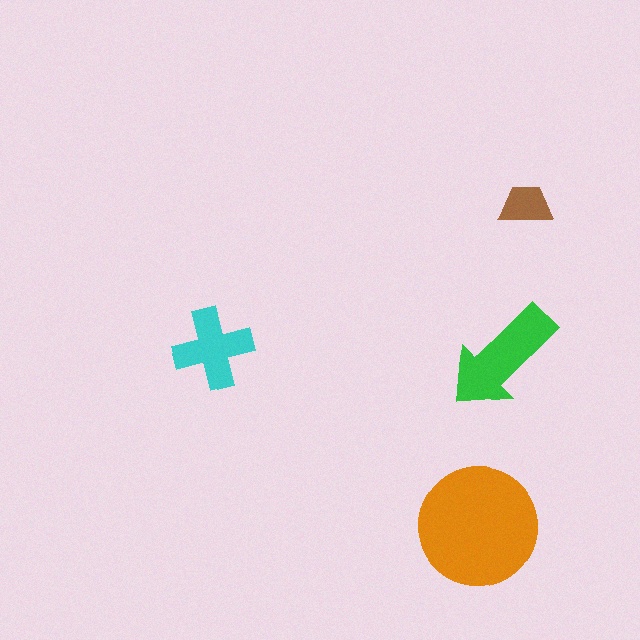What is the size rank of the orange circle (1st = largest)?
1st.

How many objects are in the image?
There are 4 objects in the image.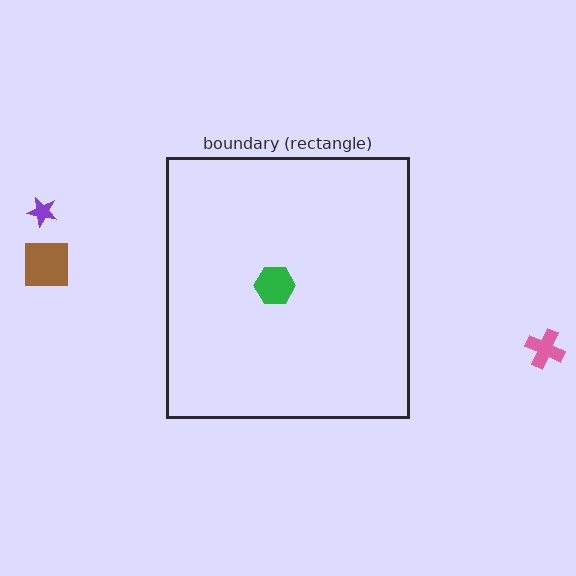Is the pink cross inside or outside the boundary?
Outside.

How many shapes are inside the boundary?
1 inside, 3 outside.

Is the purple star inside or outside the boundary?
Outside.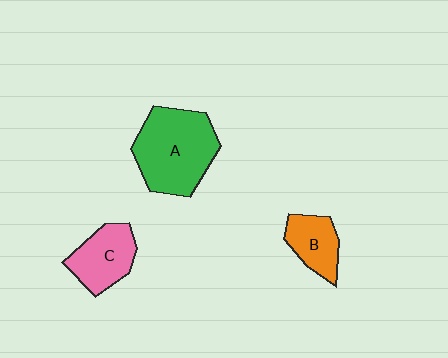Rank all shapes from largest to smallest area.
From largest to smallest: A (green), C (pink), B (orange).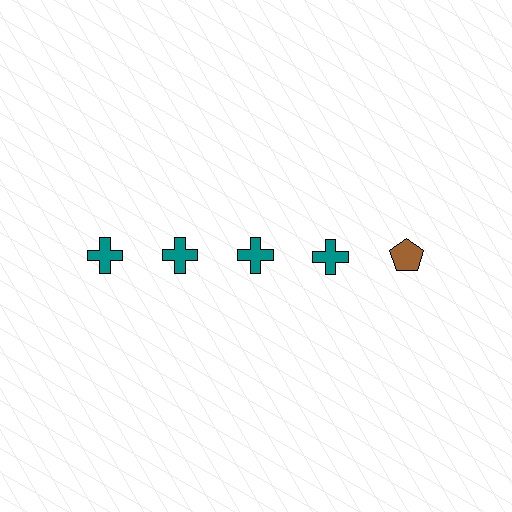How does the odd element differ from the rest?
It differs in both color (brown instead of teal) and shape (pentagon instead of cross).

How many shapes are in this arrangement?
There are 5 shapes arranged in a grid pattern.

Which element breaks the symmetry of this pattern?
The brown pentagon in the top row, rightmost column breaks the symmetry. All other shapes are teal crosses.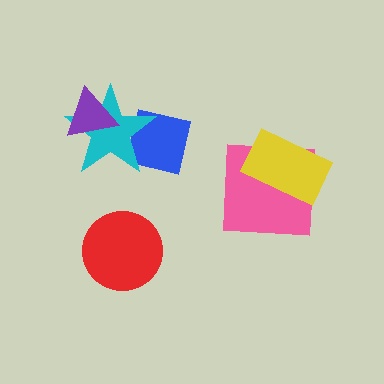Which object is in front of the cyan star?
The purple triangle is in front of the cyan star.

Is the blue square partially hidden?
Yes, it is partially covered by another shape.